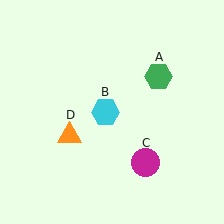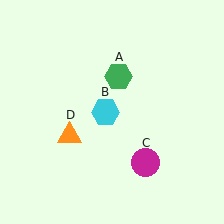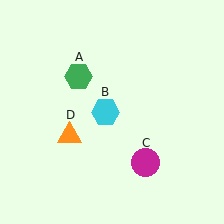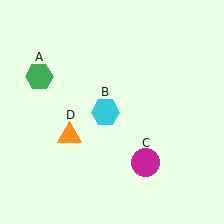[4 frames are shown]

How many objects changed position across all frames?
1 object changed position: green hexagon (object A).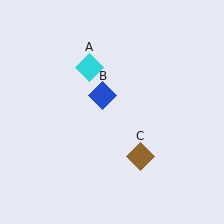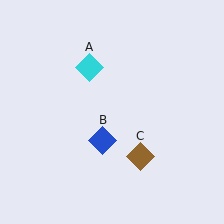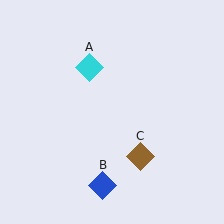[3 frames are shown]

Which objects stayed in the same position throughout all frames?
Cyan diamond (object A) and brown diamond (object C) remained stationary.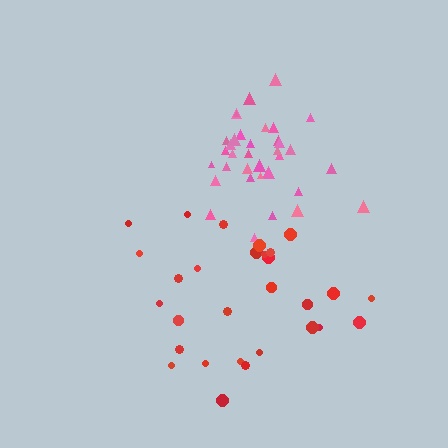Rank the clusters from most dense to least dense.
pink, red.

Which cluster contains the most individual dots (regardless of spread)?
Pink (35).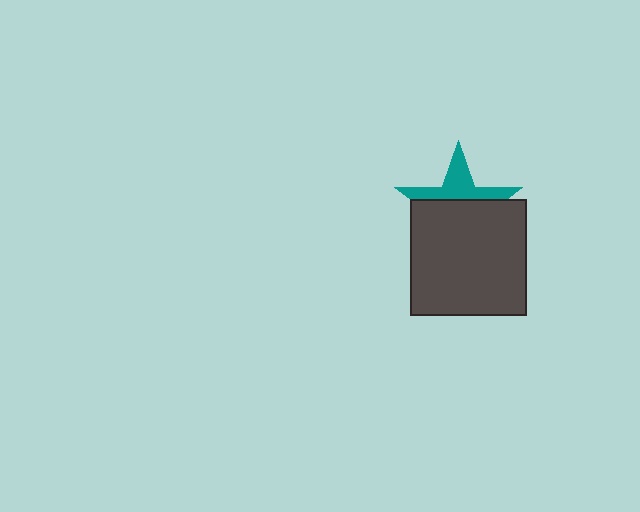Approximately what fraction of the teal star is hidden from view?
Roughly 60% of the teal star is hidden behind the dark gray square.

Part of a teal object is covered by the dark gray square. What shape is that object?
It is a star.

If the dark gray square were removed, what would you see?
You would see the complete teal star.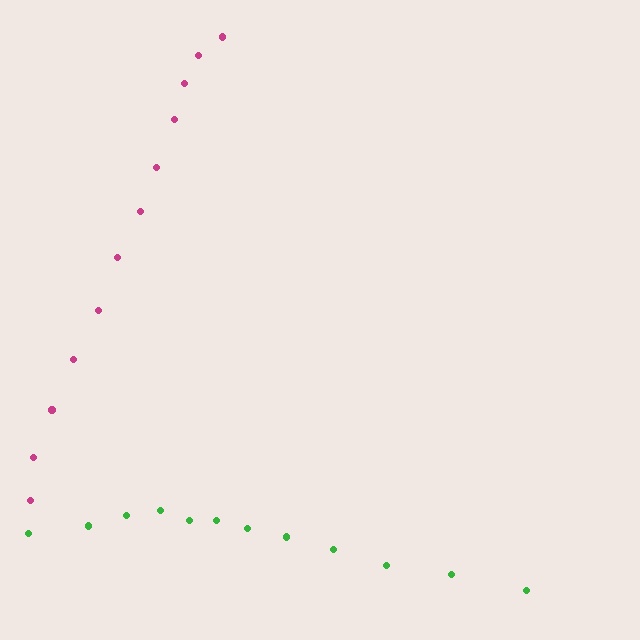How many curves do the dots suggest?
There are 2 distinct paths.